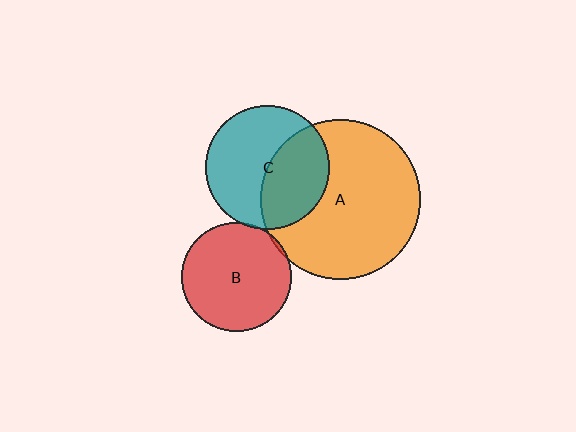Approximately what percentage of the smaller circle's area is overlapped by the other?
Approximately 5%.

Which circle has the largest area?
Circle A (orange).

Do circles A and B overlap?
Yes.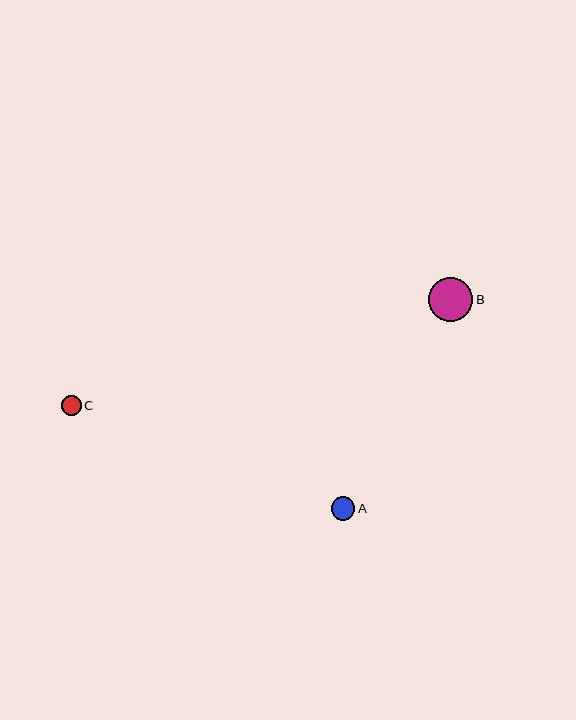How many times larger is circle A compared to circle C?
Circle A is approximately 1.2 times the size of circle C.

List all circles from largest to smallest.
From largest to smallest: B, A, C.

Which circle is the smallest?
Circle C is the smallest with a size of approximately 20 pixels.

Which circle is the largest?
Circle B is the largest with a size of approximately 44 pixels.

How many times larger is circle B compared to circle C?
Circle B is approximately 2.3 times the size of circle C.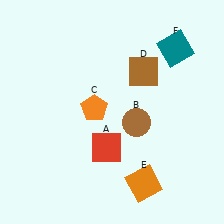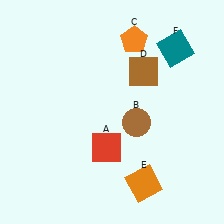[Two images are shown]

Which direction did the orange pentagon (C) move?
The orange pentagon (C) moved up.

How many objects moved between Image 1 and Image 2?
1 object moved between the two images.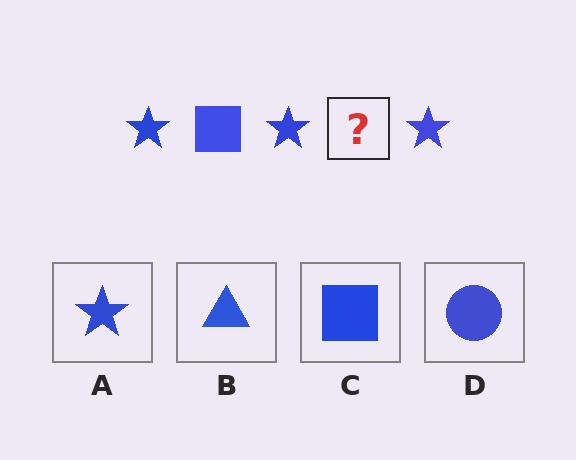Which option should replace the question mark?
Option C.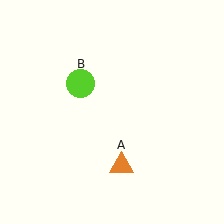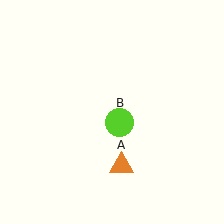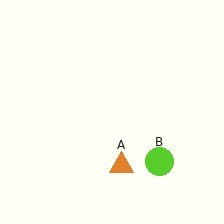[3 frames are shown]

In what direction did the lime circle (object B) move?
The lime circle (object B) moved down and to the right.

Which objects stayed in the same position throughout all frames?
Orange triangle (object A) remained stationary.